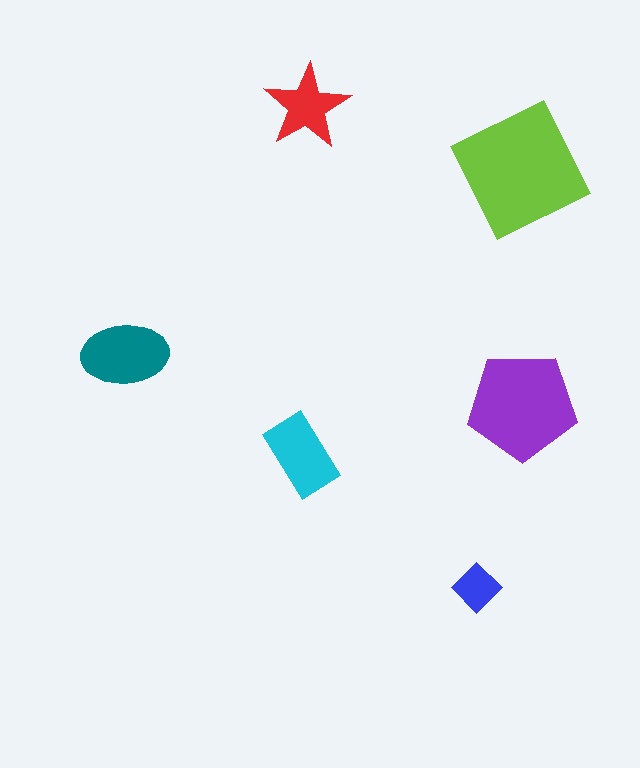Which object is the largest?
The lime square.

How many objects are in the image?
There are 6 objects in the image.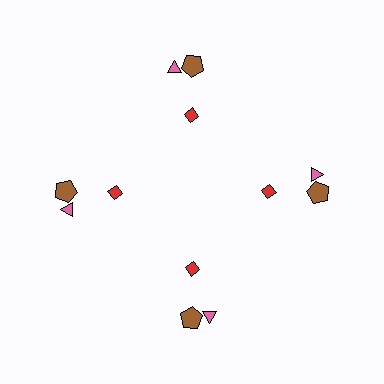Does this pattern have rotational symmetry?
Yes, this pattern has 4-fold rotational symmetry. It looks the same after rotating 90 degrees around the center.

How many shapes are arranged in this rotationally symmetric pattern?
There are 12 shapes, arranged in 4 groups of 3.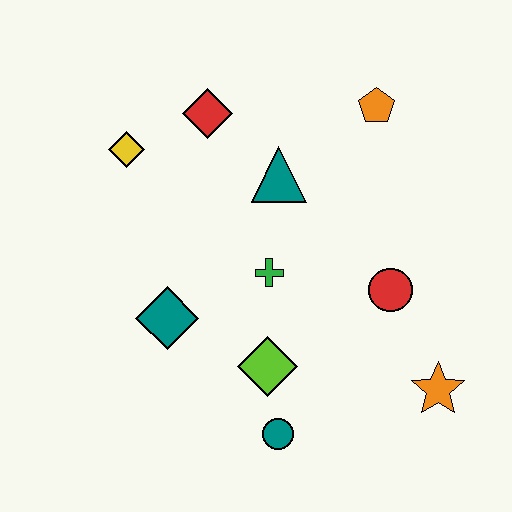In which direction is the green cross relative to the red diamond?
The green cross is below the red diamond.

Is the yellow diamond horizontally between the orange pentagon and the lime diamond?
No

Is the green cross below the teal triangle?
Yes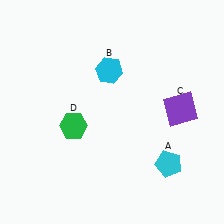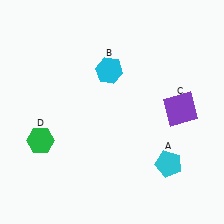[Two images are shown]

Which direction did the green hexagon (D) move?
The green hexagon (D) moved left.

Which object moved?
The green hexagon (D) moved left.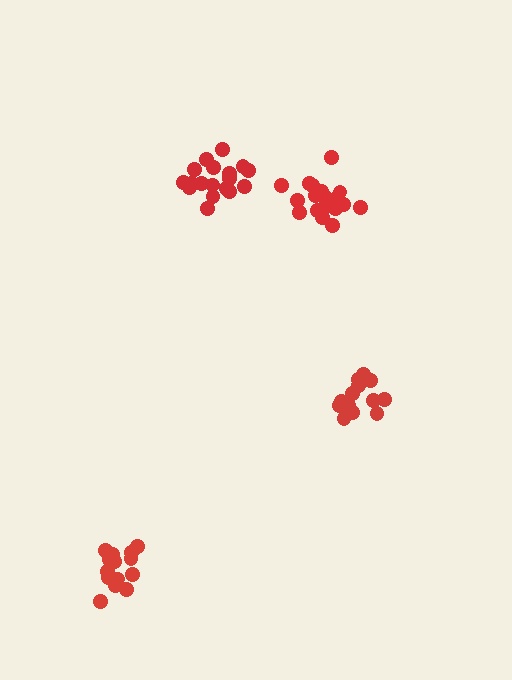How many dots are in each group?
Group 1: 18 dots, Group 2: 14 dots, Group 3: 14 dots, Group 4: 18 dots (64 total).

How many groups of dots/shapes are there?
There are 4 groups.